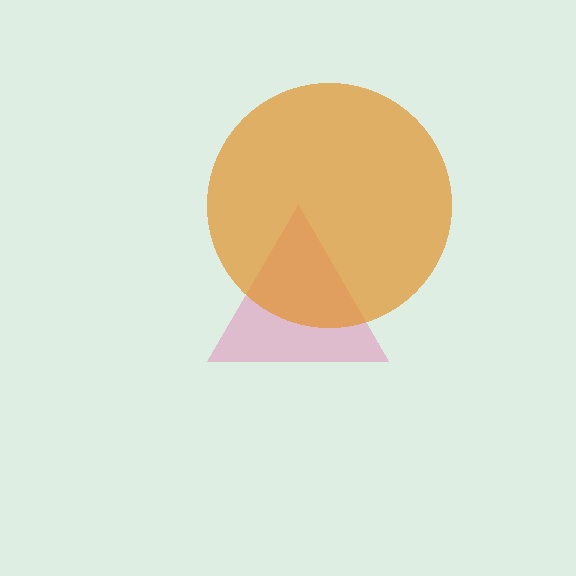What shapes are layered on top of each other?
The layered shapes are: a pink triangle, an orange circle.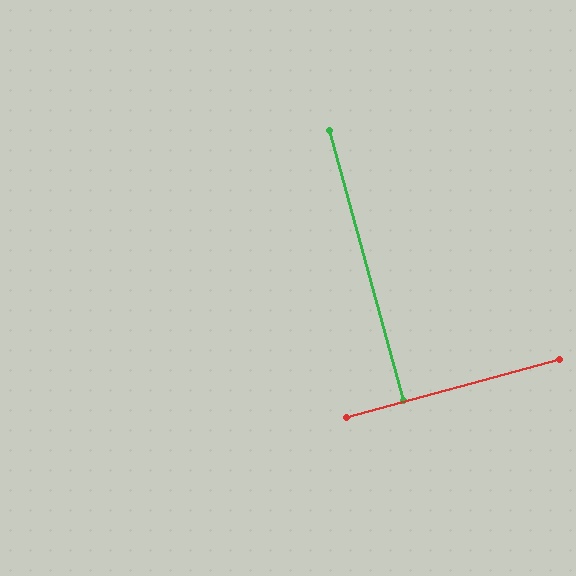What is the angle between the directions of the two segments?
Approximately 90 degrees.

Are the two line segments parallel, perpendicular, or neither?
Perpendicular — they meet at approximately 90°.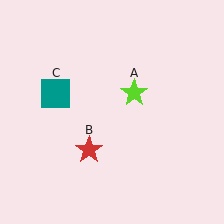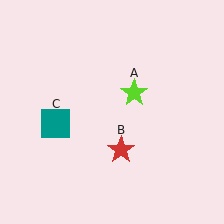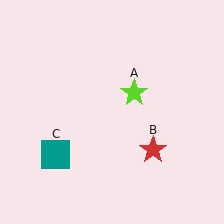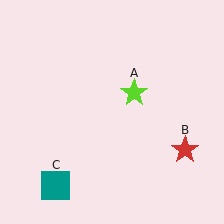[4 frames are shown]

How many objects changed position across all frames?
2 objects changed position: red star (object B), teal square (object C).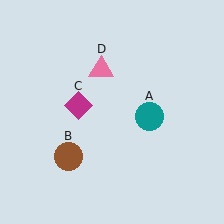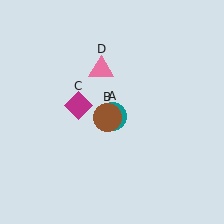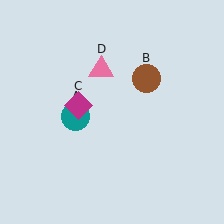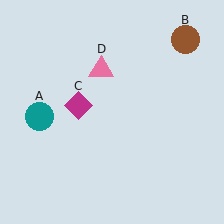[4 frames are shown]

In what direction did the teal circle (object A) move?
The teal circle (object A) moved left.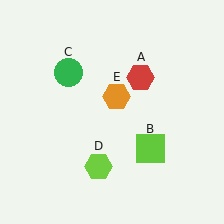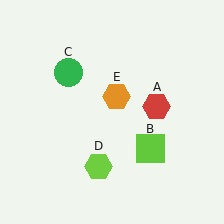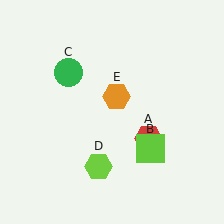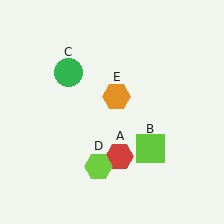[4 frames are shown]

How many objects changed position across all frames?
1 object changed position: red hexagon (object A).